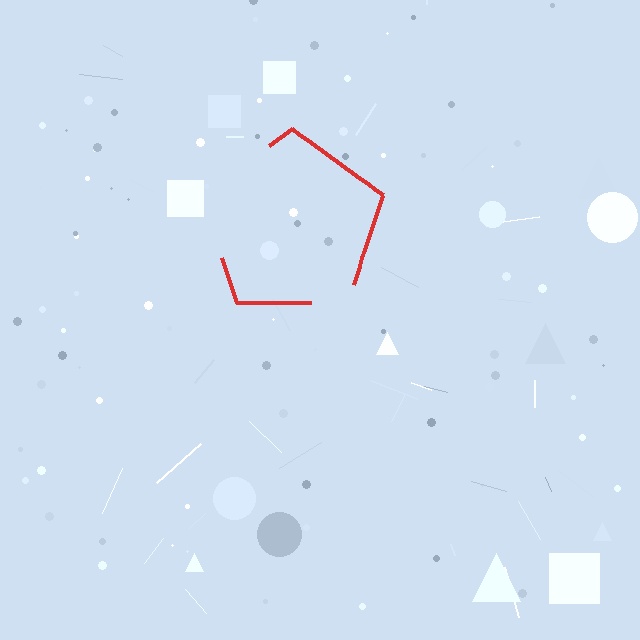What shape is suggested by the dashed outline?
The dashed outline suggests a pentagon.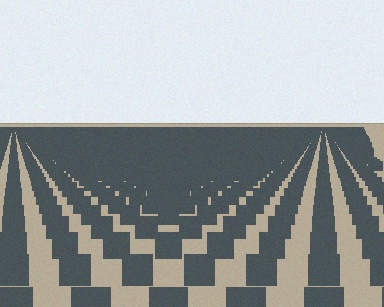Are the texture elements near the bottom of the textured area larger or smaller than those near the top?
Larger. Near the bottom, elements are closer to the viewer and appear at a bigger on-screen size.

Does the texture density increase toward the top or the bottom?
Density increases toward the top.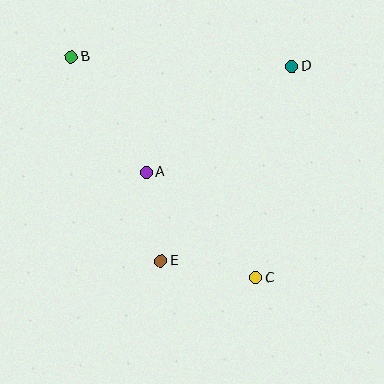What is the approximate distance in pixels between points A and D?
The distance between A and D is approximately 180 pixels.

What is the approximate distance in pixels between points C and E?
The distance between C and E is approximately 96 pixels.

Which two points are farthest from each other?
Points B and C are farthest from each other.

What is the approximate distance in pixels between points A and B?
The distance between A and B is approximately 138 pixels.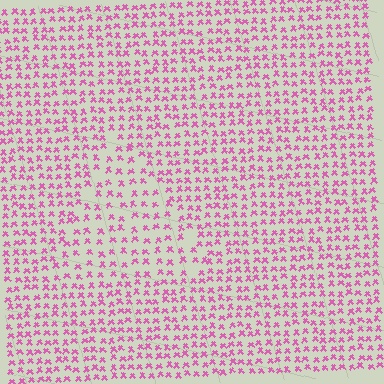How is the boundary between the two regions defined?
The boundary is defined by a change in element density (approximately 1.6x ratio). All elements are the same color, size, and shape.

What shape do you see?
I see a triangle.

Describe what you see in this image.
The image contains small pink elements arranged at two different densities. A triangle-shaped region is visible where the elements are less densely packed than the surrounding area.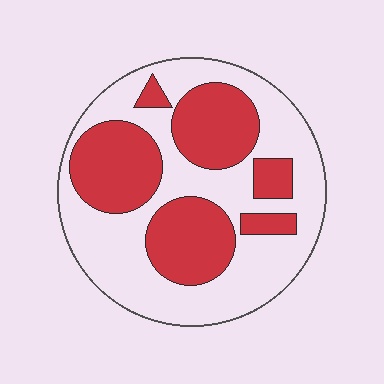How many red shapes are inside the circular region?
6.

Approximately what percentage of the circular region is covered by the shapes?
Approximately 40%.